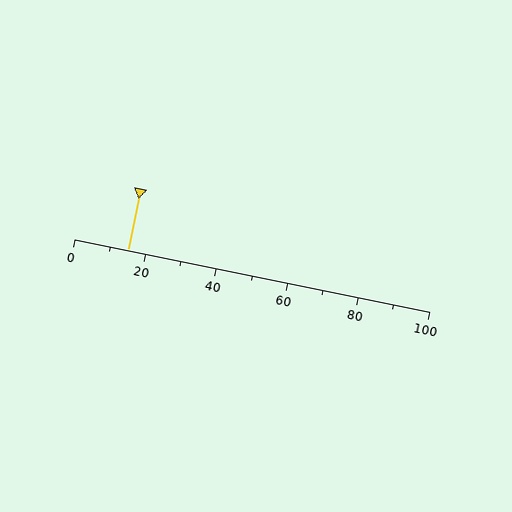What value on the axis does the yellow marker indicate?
The marker indicates approximately 15.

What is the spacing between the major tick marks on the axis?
The major ticks are spaced 20 apart.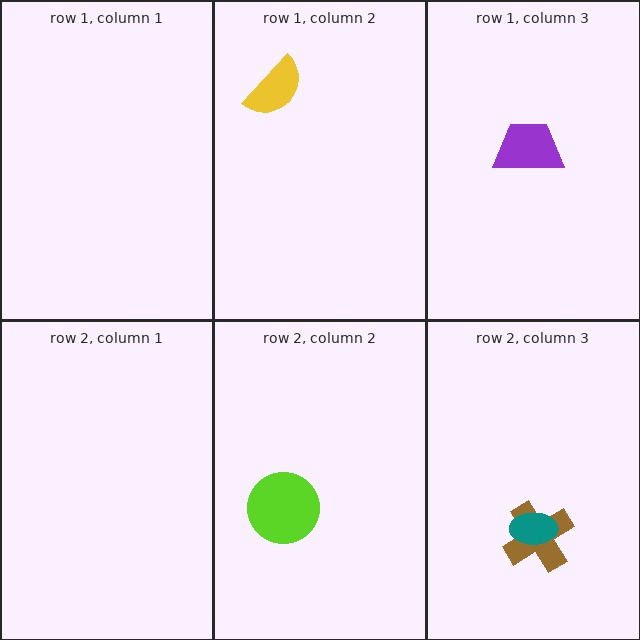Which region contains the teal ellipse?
The row 2, column 3 region.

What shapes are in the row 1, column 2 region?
The yellow semicircle.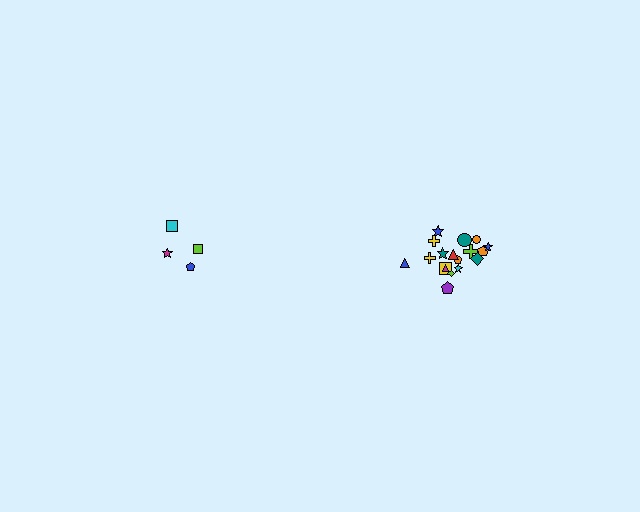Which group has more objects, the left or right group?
The right group.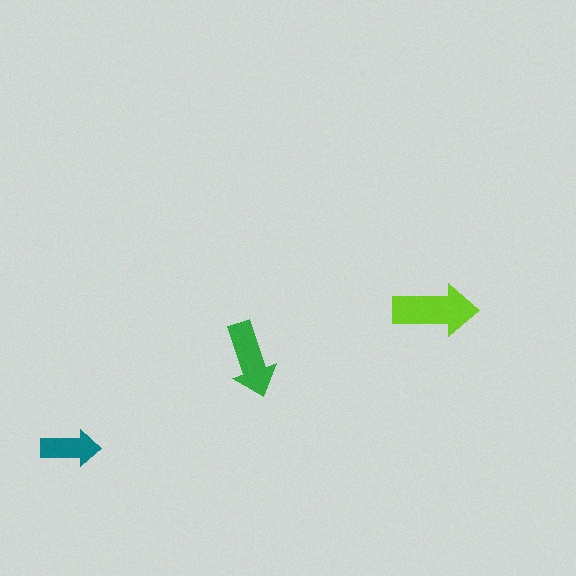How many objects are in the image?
There are 3 objects in the image.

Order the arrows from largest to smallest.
the lime one, the green one, the teal one.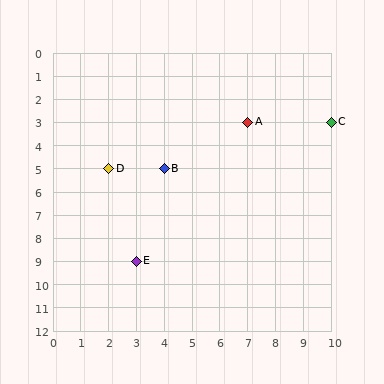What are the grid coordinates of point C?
Point C is at grid coordinates (10, 3).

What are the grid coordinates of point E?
Point E is at grid coordinates (3, 9).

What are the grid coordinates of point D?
Point D is at grid coordinates (2, 5).